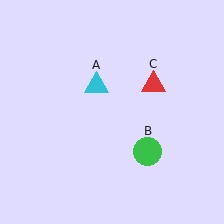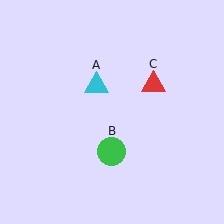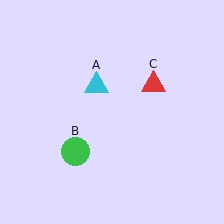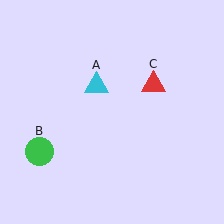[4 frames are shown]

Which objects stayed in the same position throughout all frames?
Cyan triangle (object A) and red triangle (object C) remained stationary.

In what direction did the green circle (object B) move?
The green circle (object B) moved left.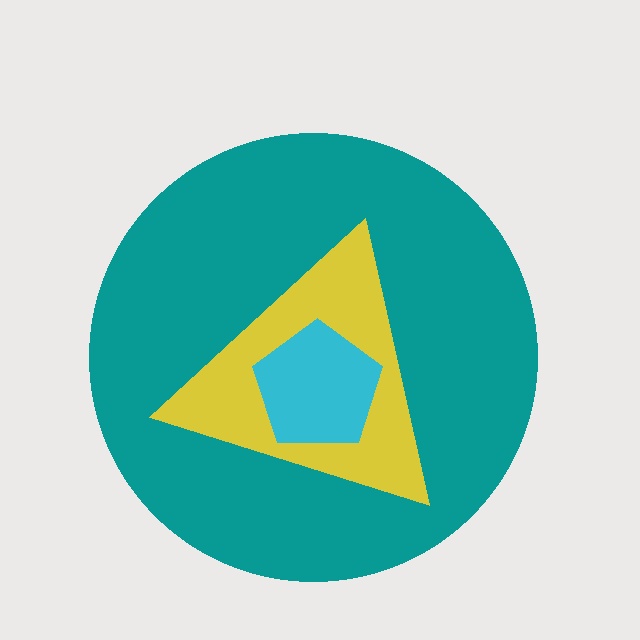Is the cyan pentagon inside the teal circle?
Yes.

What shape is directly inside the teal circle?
The yellow triangle.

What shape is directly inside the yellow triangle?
The cyan pentagon.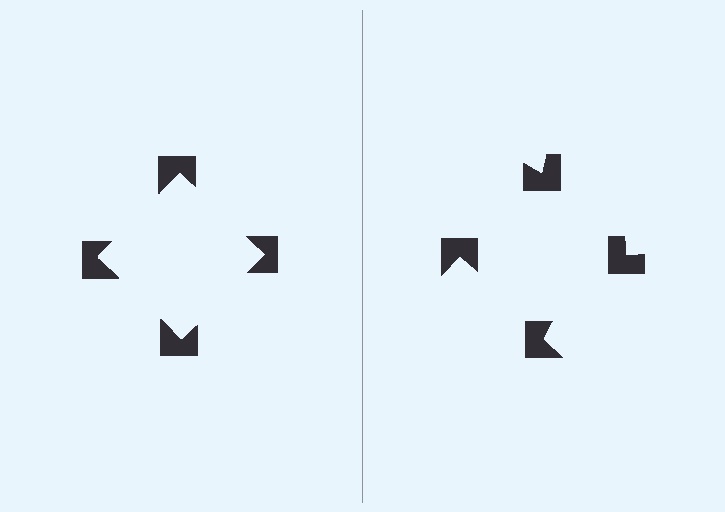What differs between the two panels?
The notched squares are positioned identically on both sides; only the wedge orientations differ. On the left they align to a square; on the right they are misaligned.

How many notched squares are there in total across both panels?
8 — 4 on each side.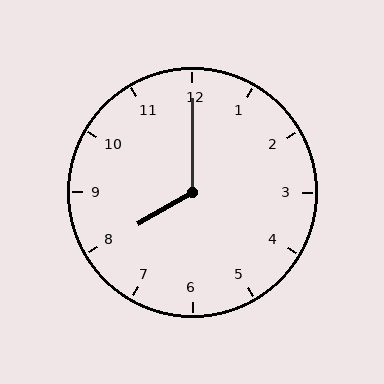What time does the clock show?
8:00.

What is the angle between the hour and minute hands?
Approximately 120 degrees.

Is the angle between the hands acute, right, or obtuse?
It is obtuse.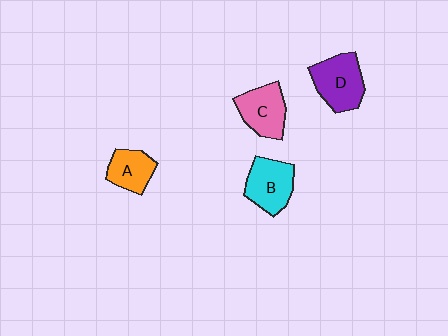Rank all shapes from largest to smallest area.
From largest to smallest: D (purple), B (cyan), C (pink), A (orange).